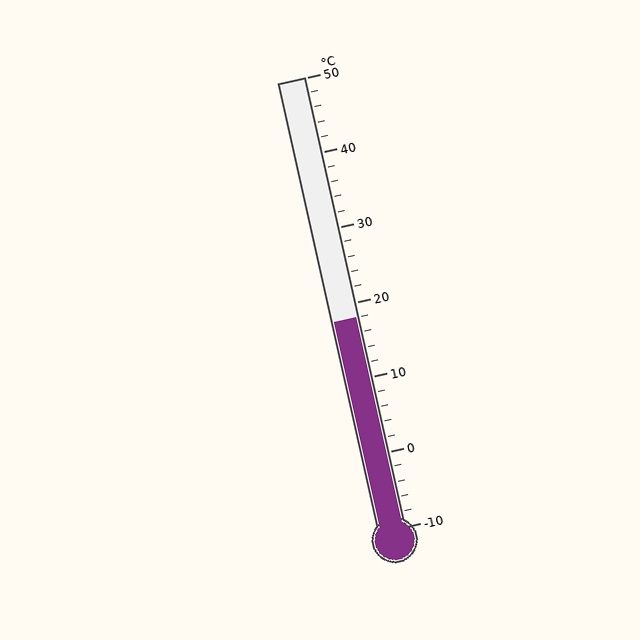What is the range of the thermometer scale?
The thermometer scale ranges from -10°C to 50°C.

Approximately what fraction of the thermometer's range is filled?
The thermometer is filled to approximately 45% of its range.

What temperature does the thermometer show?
The thermometer shows approximately 18°C.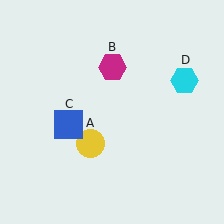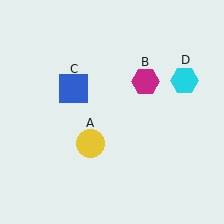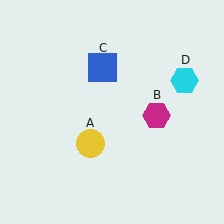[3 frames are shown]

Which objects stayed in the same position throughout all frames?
Yellow circle (object A) and cyan hexagon (object D) remained stationary.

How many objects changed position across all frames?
2 objects changed position: magenta hexagon (object B), blue square (object C).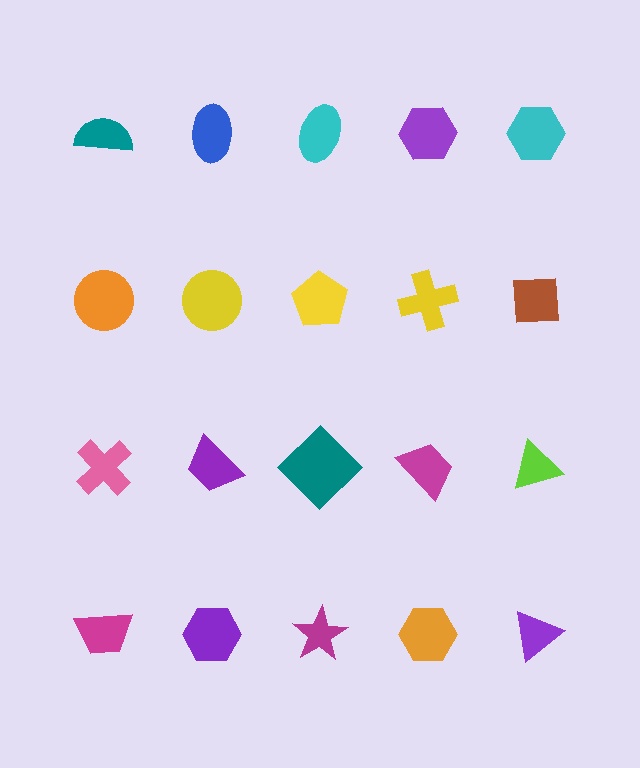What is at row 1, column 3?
A cyan ellipse.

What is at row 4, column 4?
An orange hexagon.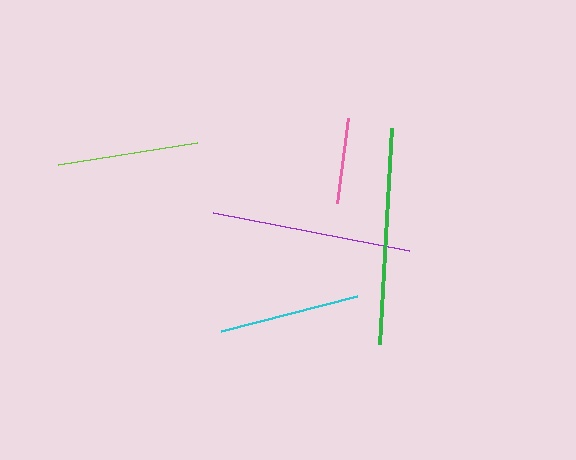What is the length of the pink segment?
The pink segment is approximately 86 pixels long.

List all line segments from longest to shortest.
From longest to shortest: green, purple, cyan, lime, pink.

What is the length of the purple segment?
The purple segment is approximately 200 pixels long.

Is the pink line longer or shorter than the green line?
The green line is longer than the pink line.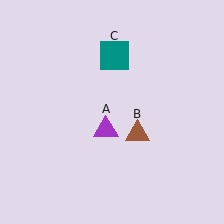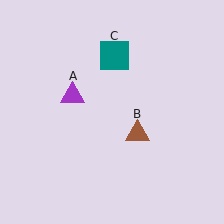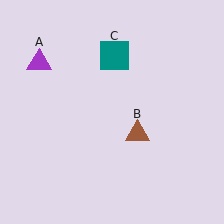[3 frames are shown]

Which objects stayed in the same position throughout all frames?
Brown triangle (object B) and teal square (object C) remained stationary.